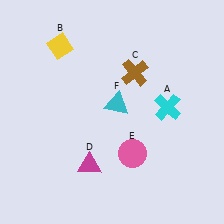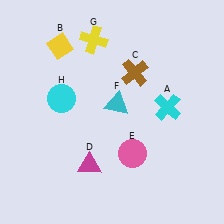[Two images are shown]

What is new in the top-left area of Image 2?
A yellow cross (G) was added in the top-left area of Image 2.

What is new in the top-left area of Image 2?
A cyan circle (H) was added in the top-left area of Image 2.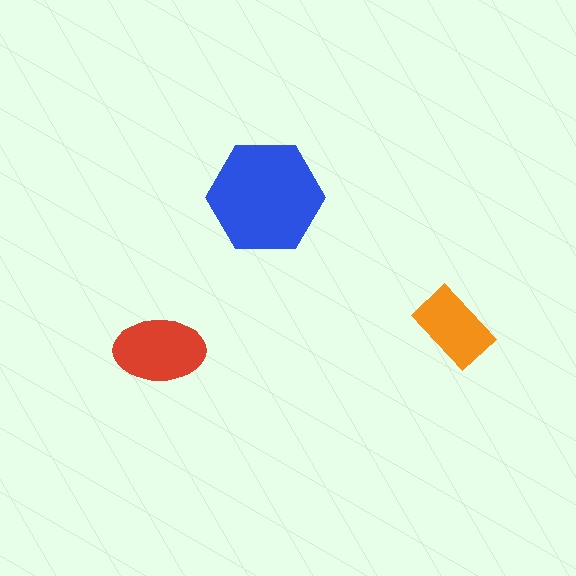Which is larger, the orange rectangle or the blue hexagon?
The blue hexagon.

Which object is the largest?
The blue hexagon.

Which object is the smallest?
The orange rectangle.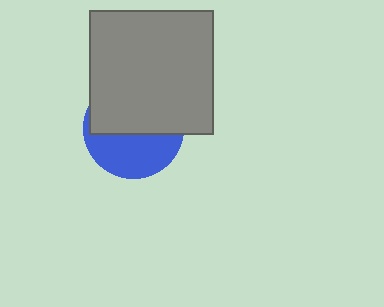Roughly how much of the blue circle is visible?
A small part of it is visible (roughly 43%).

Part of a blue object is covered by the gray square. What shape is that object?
It is a circle.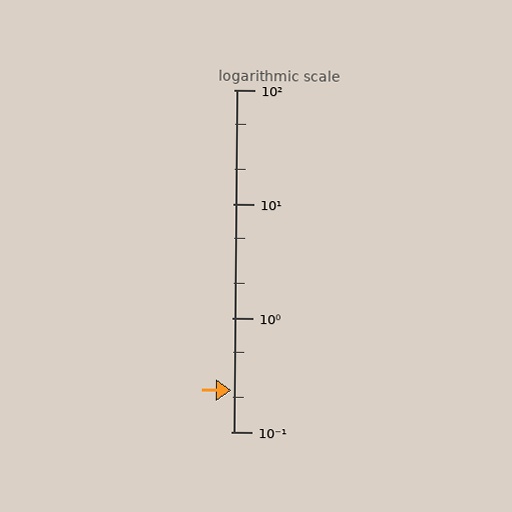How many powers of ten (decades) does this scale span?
The scale spans 3 decades, from 0.1 to 100.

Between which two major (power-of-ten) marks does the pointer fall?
The pointer is between 0.1 and 1.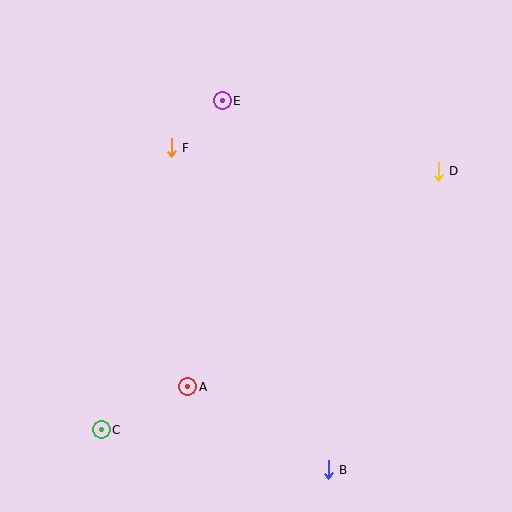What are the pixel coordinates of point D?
Point D is at (438, 171).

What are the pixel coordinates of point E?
Point E is at (222, 101).